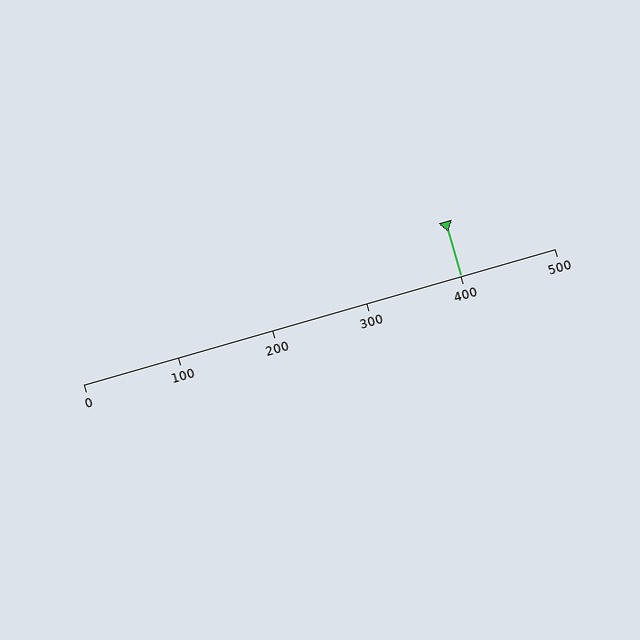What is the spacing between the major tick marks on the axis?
The major ticks are spaced 100 apart.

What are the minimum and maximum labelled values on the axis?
The axis runs from 0 to 500.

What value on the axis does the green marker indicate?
The marker indicates approximately 400.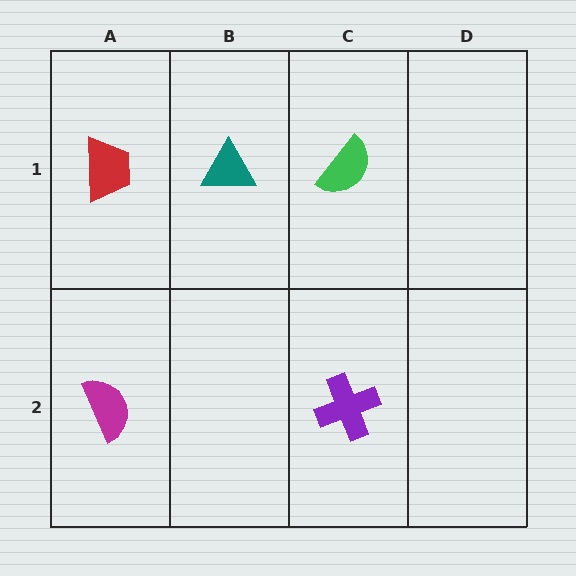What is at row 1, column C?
A green semicircle.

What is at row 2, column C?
A purple cross.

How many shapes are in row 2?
2 shapes.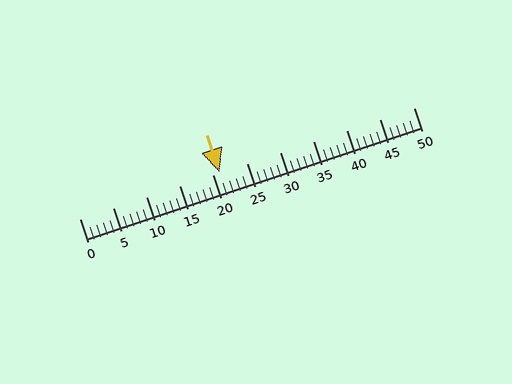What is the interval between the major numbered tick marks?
The major tick marks are spaced 5 units apart.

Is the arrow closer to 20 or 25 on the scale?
The arrow is closer to 20.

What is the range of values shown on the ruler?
The ruler shows values from 0 to 50.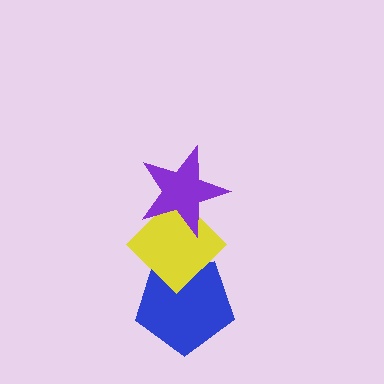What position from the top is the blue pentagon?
The blue pentagon is 3rd from the top.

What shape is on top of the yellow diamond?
The purple star is on top of the yellow diamond.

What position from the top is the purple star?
The purple star is 1st from the top.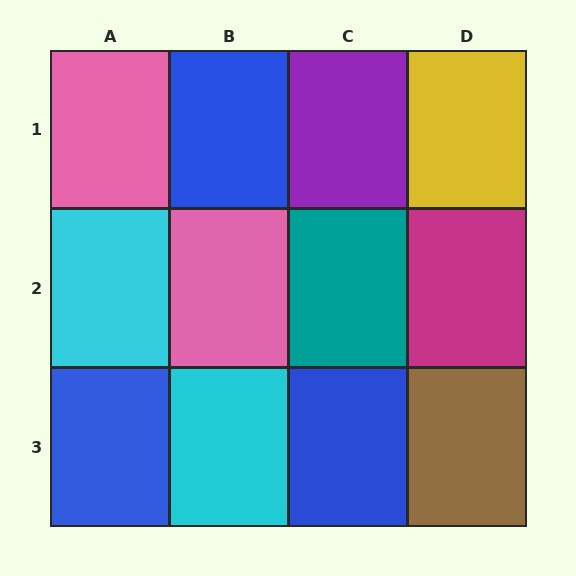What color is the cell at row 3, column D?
Brown.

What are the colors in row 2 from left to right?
Cyan, pink, teal, magenta.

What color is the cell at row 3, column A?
Blue.